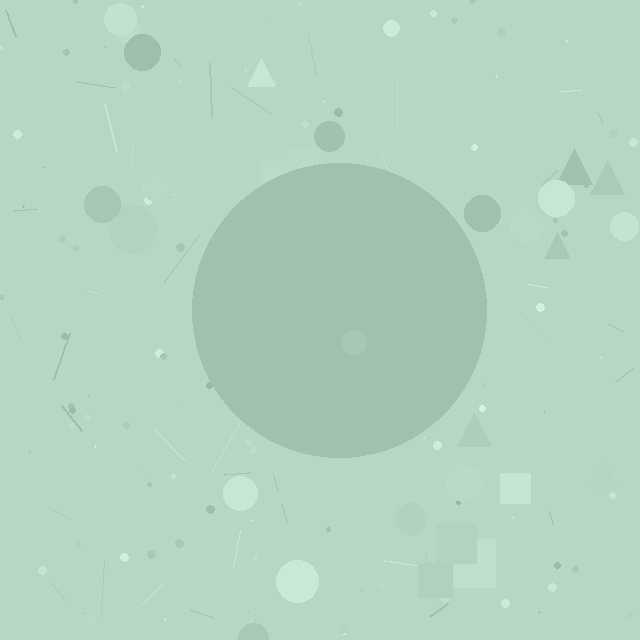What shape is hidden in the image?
A circle is hidden in the image.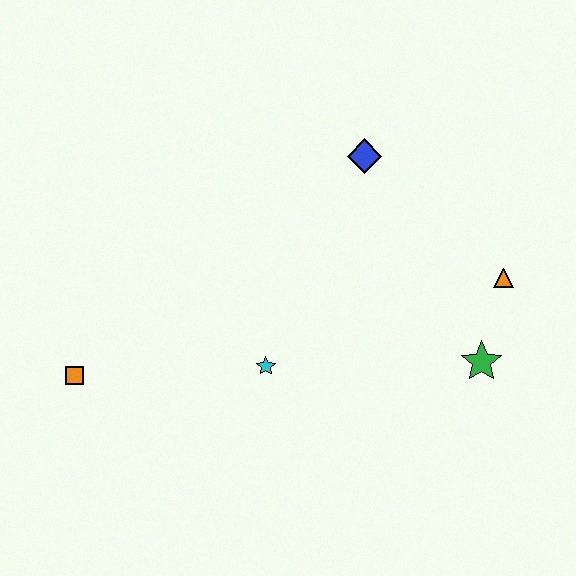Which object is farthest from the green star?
The orange square is farthest from the green star.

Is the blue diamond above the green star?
Yes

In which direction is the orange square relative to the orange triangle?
The orange square is to the left of the orange triangle.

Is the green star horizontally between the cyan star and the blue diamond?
No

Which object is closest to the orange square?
The cyan star is closest to the orange square.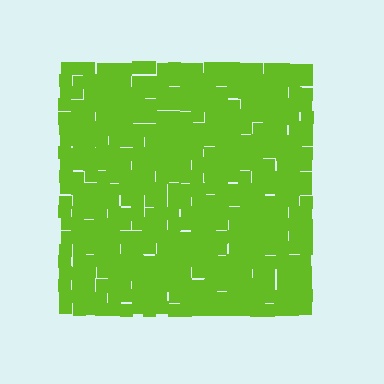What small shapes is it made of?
It is made of small squares.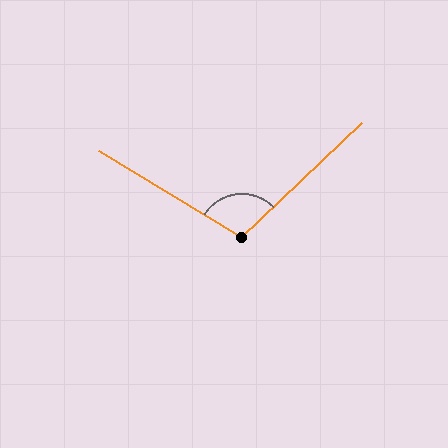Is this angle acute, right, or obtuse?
It is obtuse.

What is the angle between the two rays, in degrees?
Approximately 105 degrees.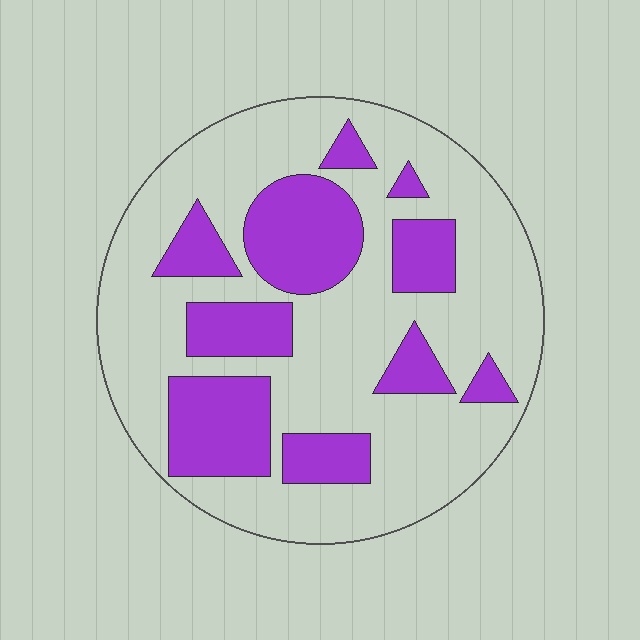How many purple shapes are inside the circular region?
10.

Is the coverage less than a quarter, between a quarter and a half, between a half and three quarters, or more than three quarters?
Between a quarter and a half.